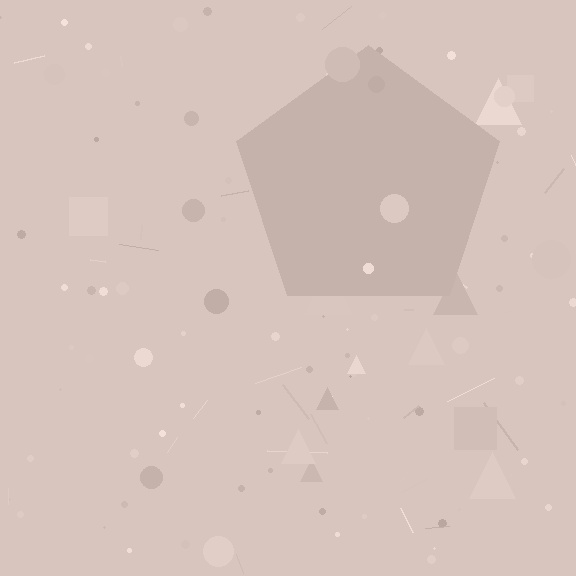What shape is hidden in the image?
A pentagon is hidden in the image.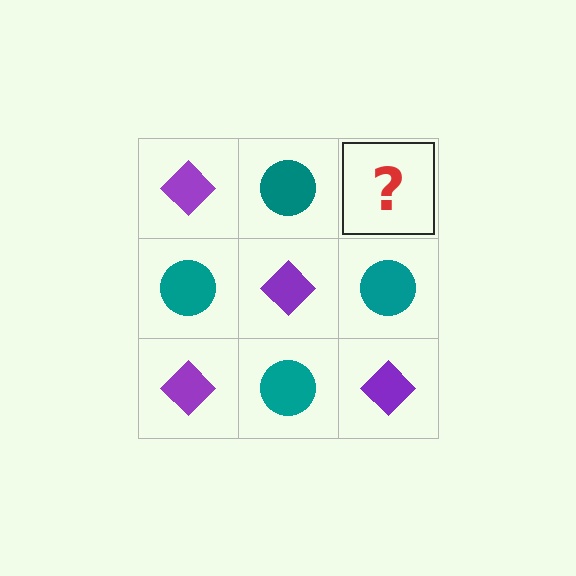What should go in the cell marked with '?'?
The missing cell should contain a purple diamond.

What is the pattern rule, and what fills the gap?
The rule is that it alternates purple diamond and teal circle in a checkerboard pattern. The gap should be filled with a purple diamond.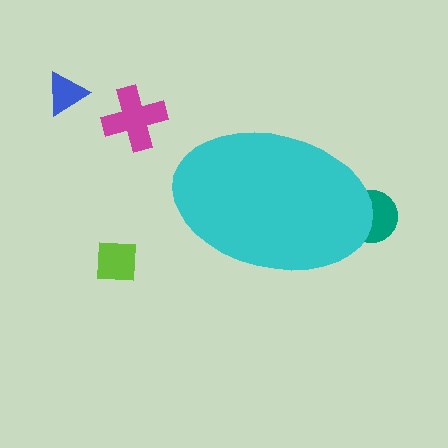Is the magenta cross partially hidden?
No, the magenta cross is fully visible.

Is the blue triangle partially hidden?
No, the blue triangle is fully visible.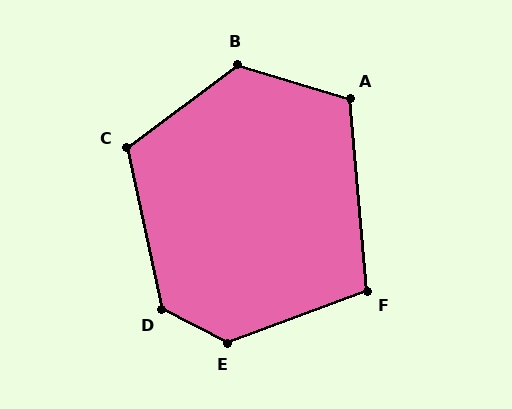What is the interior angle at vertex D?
Approximately 129 degrees (obtuse).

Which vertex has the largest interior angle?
E, at approximately 133 degrees.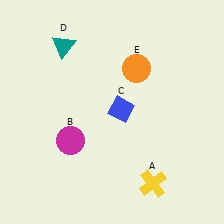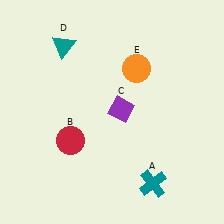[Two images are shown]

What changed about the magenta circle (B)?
In Image 1, B is magenta. In Image 2, it changed to red.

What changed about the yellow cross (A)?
In Image 1, A is yellow. In Image 2, it changed to teal.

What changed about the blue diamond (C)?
In Image 1, C is blue. In Image 2, it changed to purple.